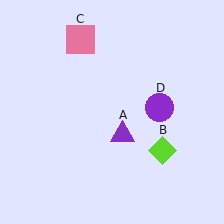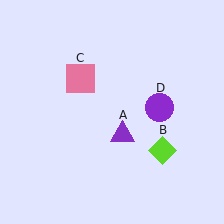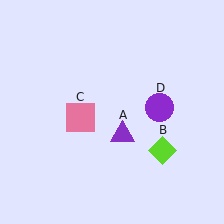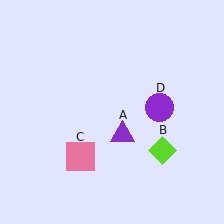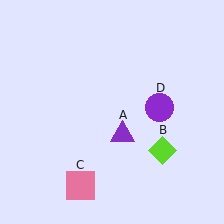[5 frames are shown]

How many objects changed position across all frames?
1 object changed position: pink square (object C).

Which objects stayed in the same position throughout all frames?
Purple triangle (object A) and lime diamond (object B) and purple circle (object D) remained stationary.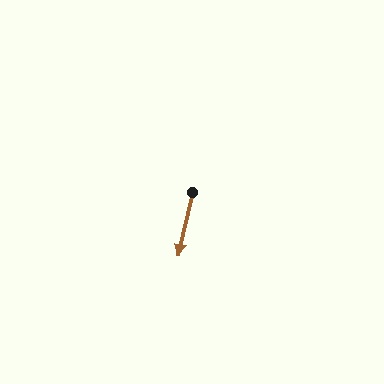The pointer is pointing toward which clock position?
Roughly 6 o'clock.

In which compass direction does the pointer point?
South.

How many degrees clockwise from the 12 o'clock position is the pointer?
Approximately 192 degrees.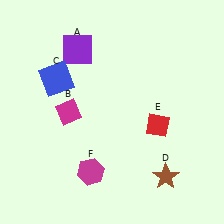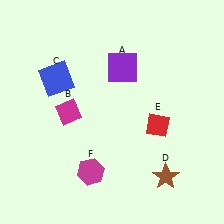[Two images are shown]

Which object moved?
The purple square (A) moved right.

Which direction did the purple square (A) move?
The purple square (A) moved right.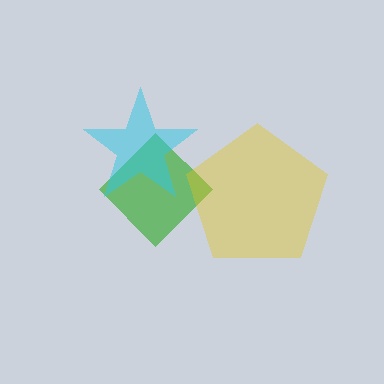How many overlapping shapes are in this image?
There are 3 overlapping shapes in the image.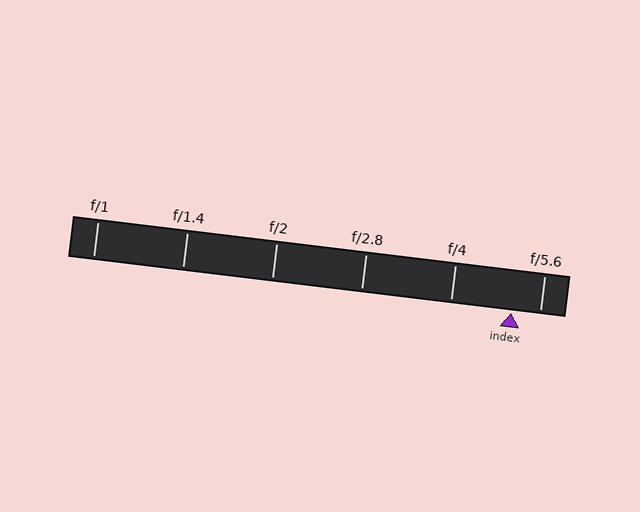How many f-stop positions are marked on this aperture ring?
There are 6 f-stop positions marked.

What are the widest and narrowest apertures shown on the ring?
The widest aperture shown is f/1 and the narrowest is f/5.6.